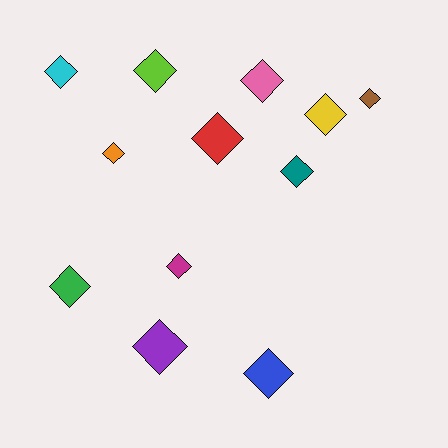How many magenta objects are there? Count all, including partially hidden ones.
There is 1 magenta object.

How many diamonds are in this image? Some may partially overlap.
There are 12 diamonds.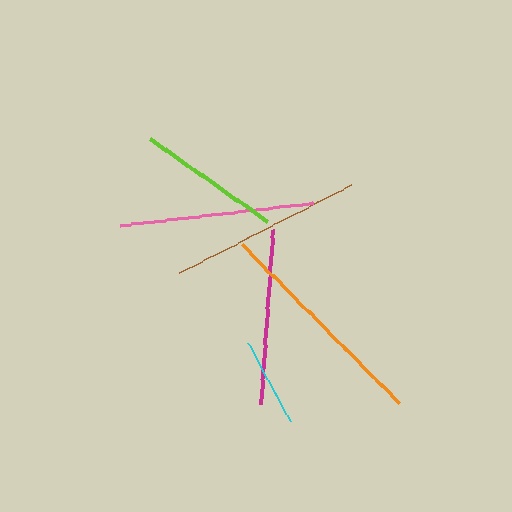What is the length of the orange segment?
The orange segment is approximately 225 pixels long.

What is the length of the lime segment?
The lime segment is approximately 144 pixels long.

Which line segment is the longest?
The orange line is the longest at approximately 225 pixels.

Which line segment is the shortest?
The cyan line is the shortest at approximately 89 pixels.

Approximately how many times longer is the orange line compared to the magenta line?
The orange line is approximately 1.3 times the length of the magenta line.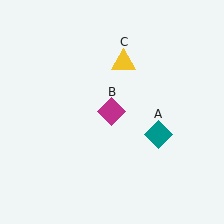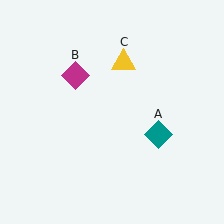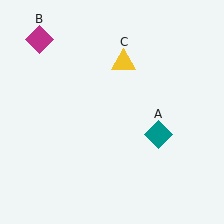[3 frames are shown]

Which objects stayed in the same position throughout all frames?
Teal diamond (object A) and yellow triangle (object C) remained stationary.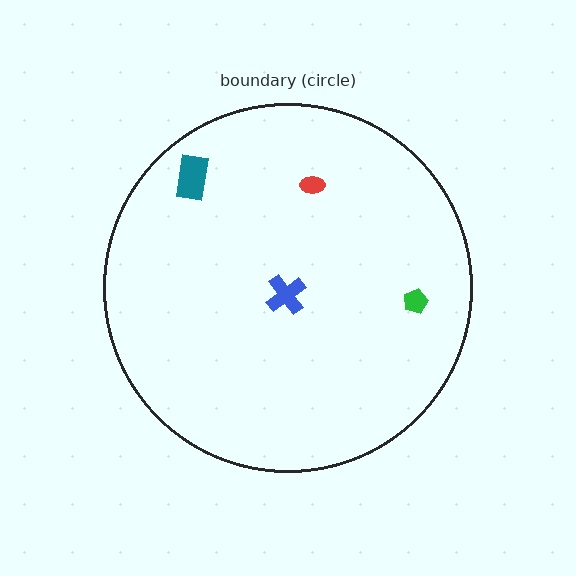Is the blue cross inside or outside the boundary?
Inside.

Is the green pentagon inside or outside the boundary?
Inside.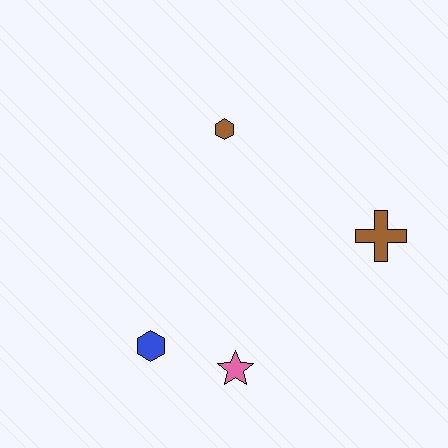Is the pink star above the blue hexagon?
No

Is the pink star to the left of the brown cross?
Yes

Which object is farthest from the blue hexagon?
The brown cross is farthest from the blue hexagon.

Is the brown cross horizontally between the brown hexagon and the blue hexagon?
No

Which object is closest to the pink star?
The blue hexagon is closest to the pink star.